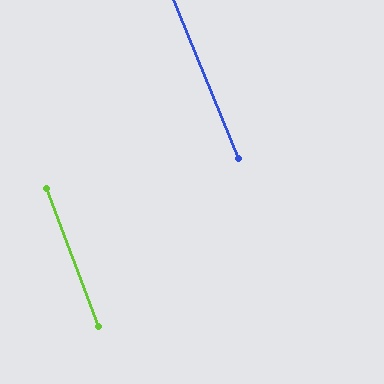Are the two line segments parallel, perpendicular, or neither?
Parallel — their directions differ by only 1.7°.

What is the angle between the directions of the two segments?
Approximately 2 degrees.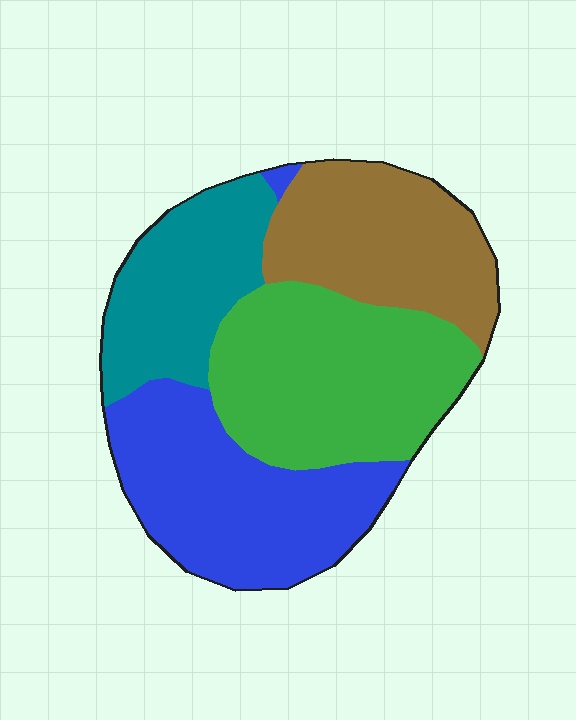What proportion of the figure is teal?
Teal covers 19% of the figure.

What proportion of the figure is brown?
Brown covers roughly 20% of the figure.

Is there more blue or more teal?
Blue.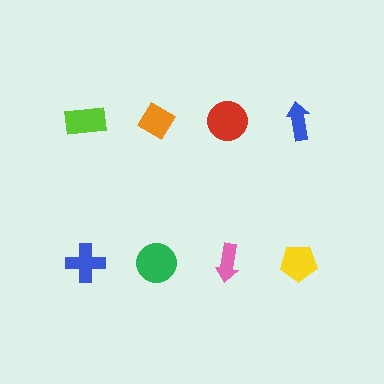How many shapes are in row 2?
4 shapes.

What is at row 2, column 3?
A pink arrow.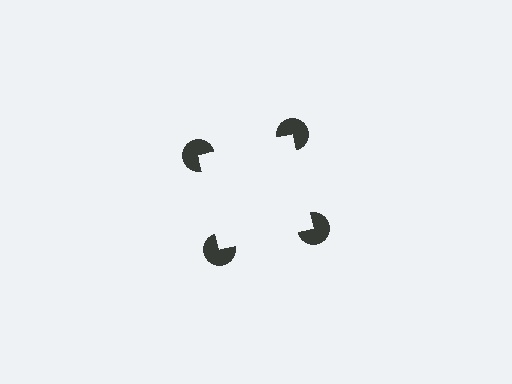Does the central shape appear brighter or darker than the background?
It typically appears slightly brighter than the background, even though no actual brightness change is drawn.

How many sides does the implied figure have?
4 sides.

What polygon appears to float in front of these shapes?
An illusory square — its edges are inferred from the aligned wedge cuts in the pac-man discs, not physically drawn.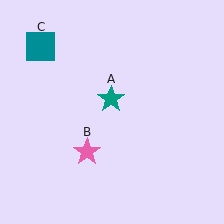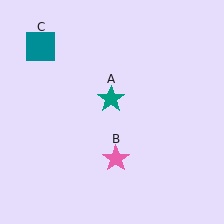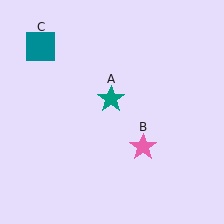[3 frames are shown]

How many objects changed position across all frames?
1 object changed position: pink star (object B).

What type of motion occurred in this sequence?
The pink star (object B) rotated counterclockwise around the center of the scene.